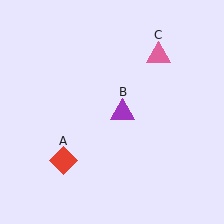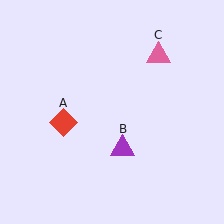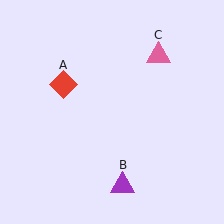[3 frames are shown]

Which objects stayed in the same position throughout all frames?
Pink triangle (object C) remained stationary.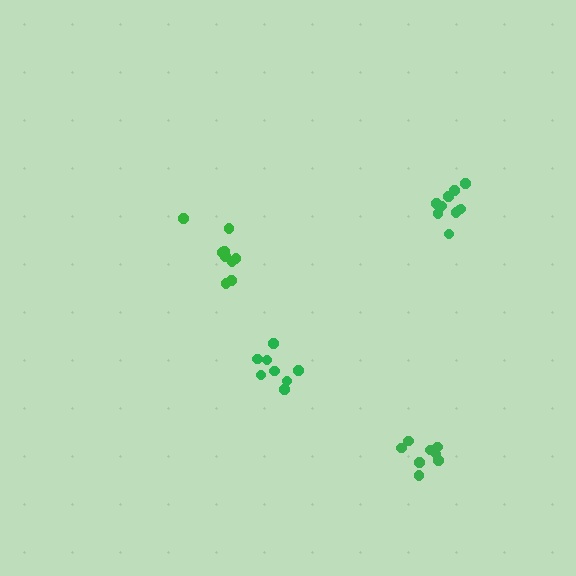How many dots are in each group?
Group 1: 8 dots, Group 2: 10 dots, Group 3: 8 dots, Group 4: 9 dots (35 total).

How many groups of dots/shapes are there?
There are 4 groups.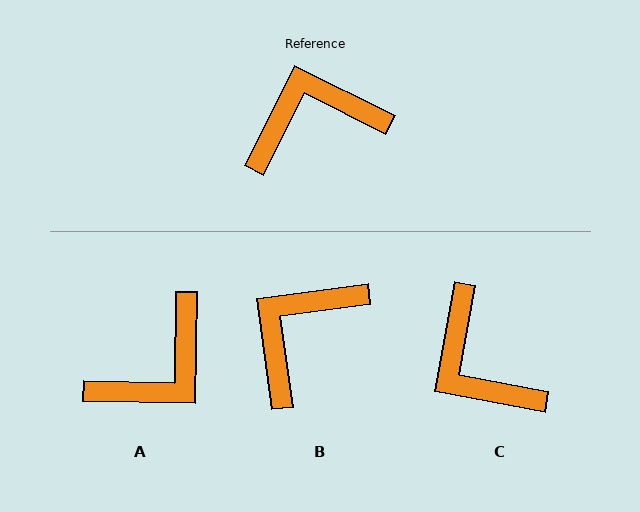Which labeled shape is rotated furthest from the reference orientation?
A, about 155 degrees away.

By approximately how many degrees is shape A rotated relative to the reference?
Approximately 155 degrees clockwise.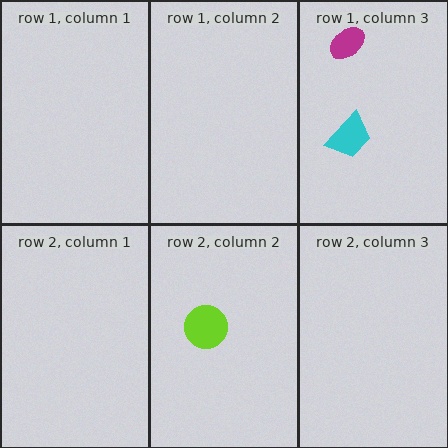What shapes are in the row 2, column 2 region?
The lime circle.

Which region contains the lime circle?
The row 2, column 2 region.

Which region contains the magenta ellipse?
The row 1, column 3 region.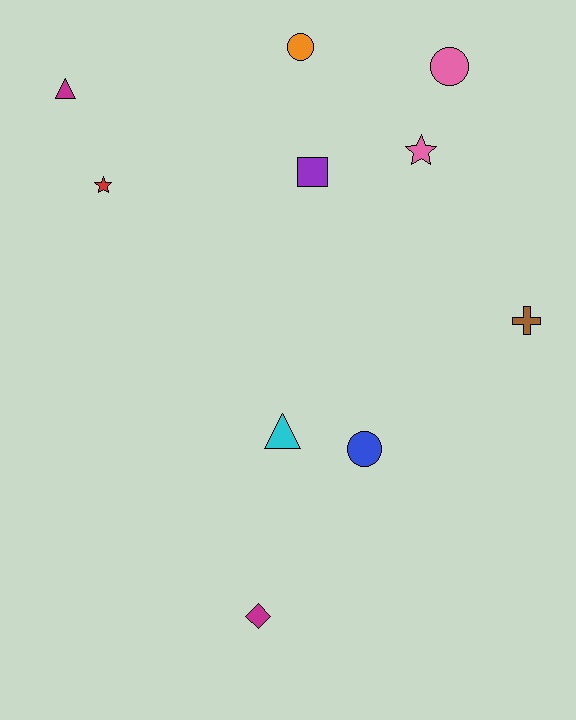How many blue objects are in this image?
There is 1 blue object.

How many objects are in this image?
There are 10 objects.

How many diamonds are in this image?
There is 1 diamond.